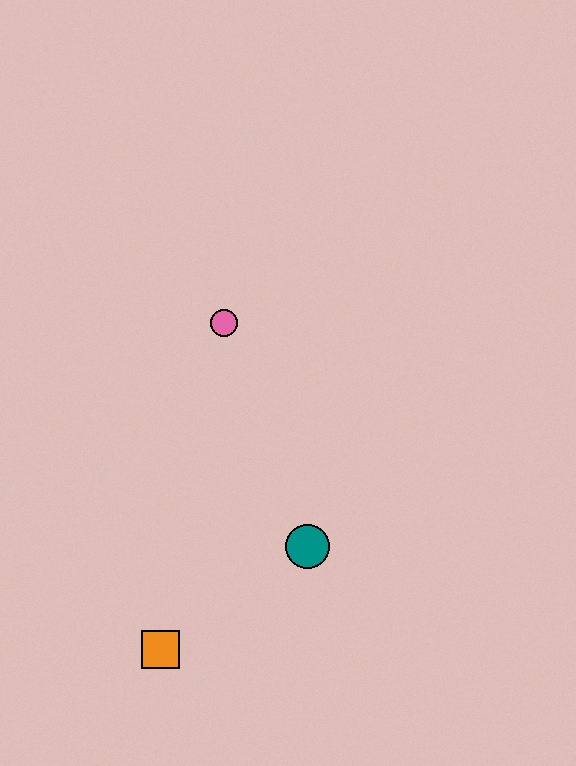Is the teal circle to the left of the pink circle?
No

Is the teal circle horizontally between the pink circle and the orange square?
No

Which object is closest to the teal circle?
The orange square is closest to the teal circle.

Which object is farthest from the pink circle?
The orange square is farthest from the pink circle.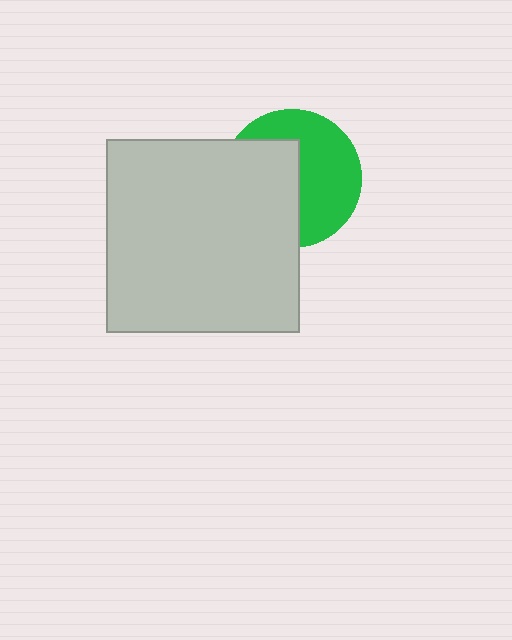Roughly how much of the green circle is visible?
About half of it is visible (roughly 53%).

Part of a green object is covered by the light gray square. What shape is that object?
It is a circle.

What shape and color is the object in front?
The object in front is a light gray square.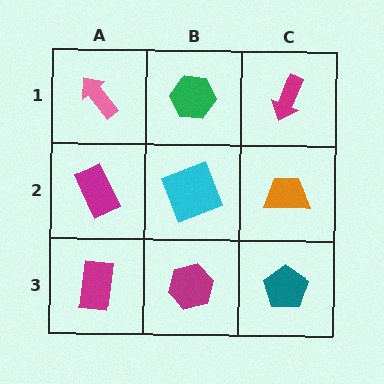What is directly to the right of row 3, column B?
A teal pentagon.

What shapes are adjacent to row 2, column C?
A magenta arrow (row 1, column C), a teal pentagon (row 3, column C), a cyan square (row 2, column B).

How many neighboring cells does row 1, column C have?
2.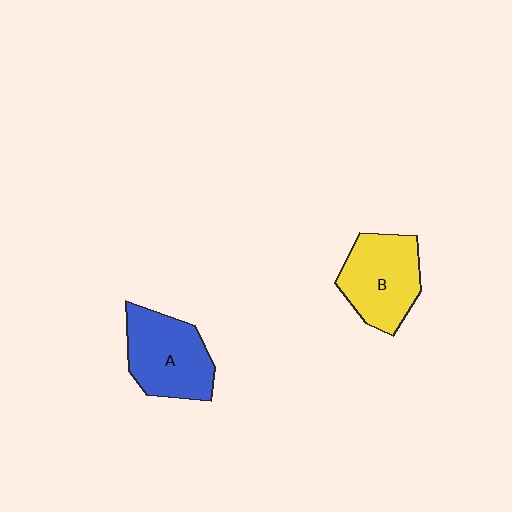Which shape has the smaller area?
Shape B (yellow).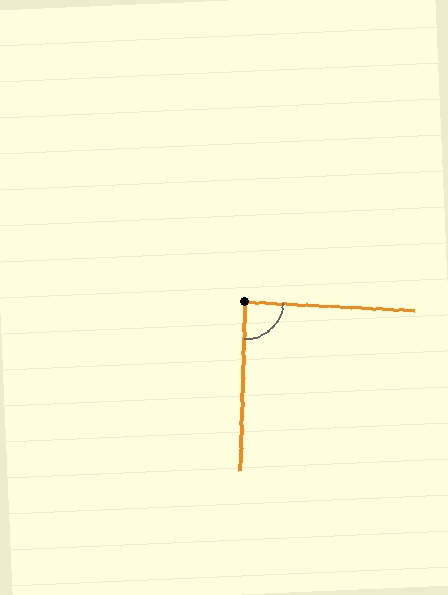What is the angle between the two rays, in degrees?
Approximately 89 degrees.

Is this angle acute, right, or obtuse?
It is approximately a right angle.